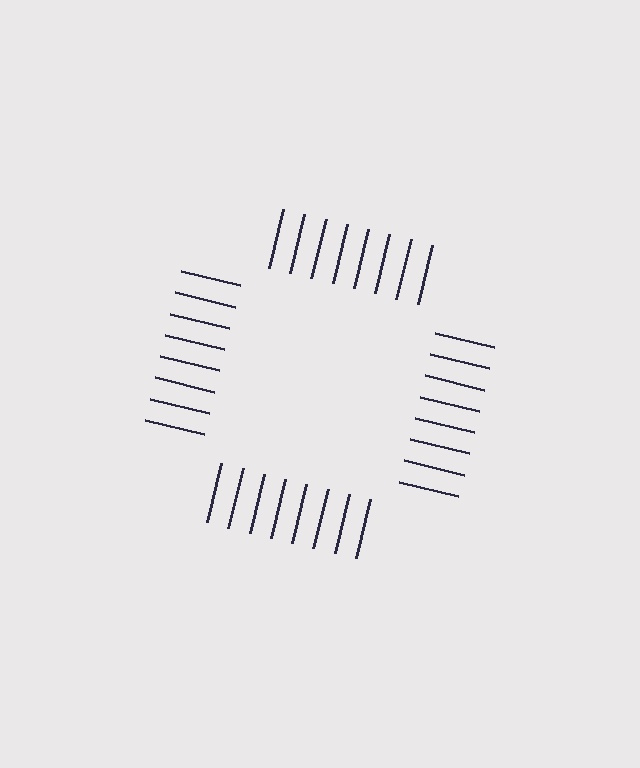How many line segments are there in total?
32 — 8 along each of the 4 edges.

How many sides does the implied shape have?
4 sides — the line-ends trace a square.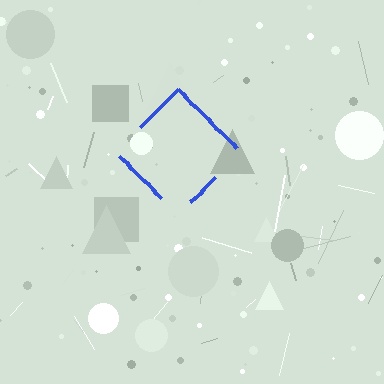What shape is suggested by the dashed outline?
The dashed outline suggests a diamond.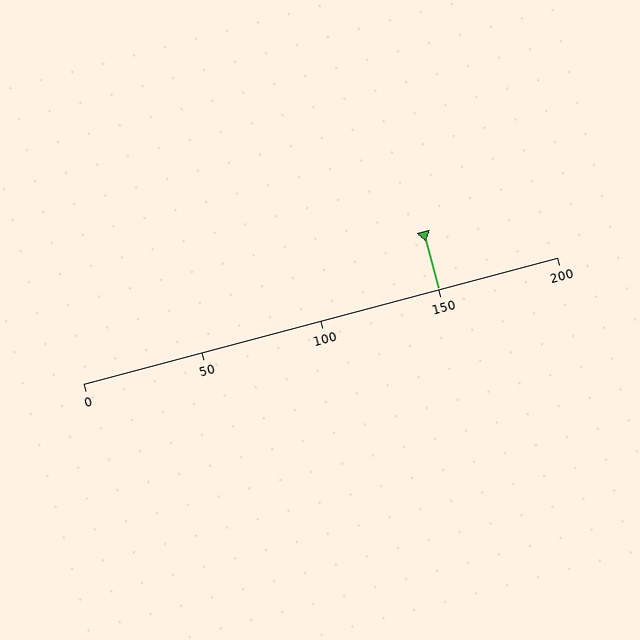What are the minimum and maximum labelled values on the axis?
The axis runs from 0 to 200.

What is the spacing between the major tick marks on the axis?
The major ticks are spaced 50 apart.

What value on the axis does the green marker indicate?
The marker indicates approximately 150.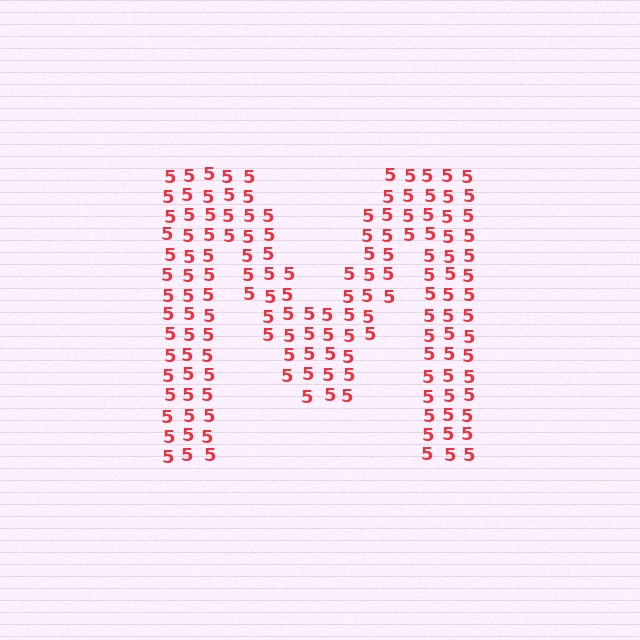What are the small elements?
The small elements are digit 5's.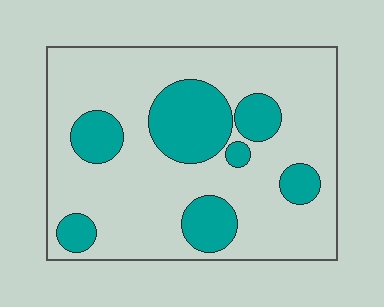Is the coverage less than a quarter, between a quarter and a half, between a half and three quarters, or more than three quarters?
Less than a quarter.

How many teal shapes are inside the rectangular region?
7.